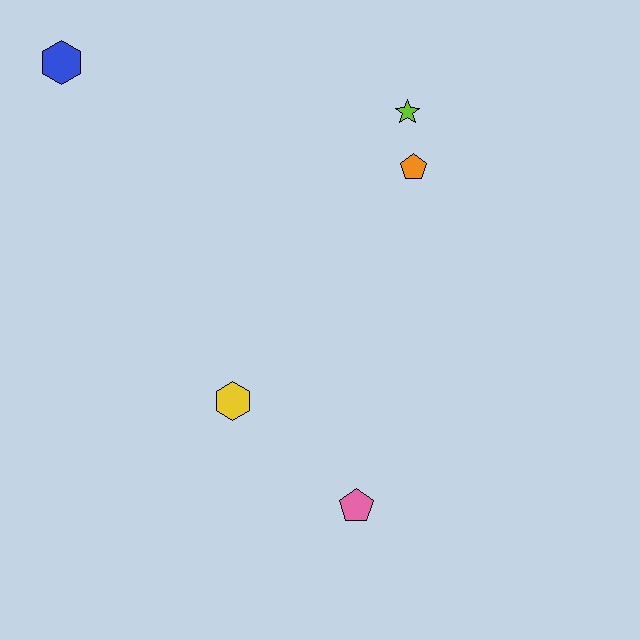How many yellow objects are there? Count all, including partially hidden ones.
There is 1 yellow object.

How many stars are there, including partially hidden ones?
There is 1 star.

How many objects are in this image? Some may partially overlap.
There are 5 objects.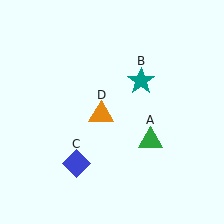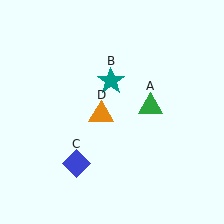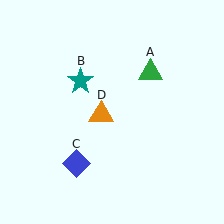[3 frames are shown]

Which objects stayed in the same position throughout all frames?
Blue diamond (object C) and orange triangle (object D) remained stationary.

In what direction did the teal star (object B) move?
The teal star (object B) moved left.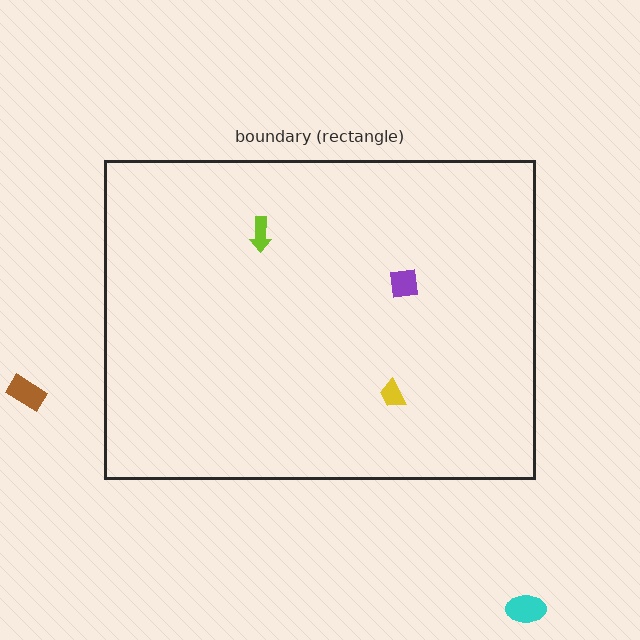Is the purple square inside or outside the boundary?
Inside.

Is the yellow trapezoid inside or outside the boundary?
Inside.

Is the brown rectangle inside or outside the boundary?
Outside.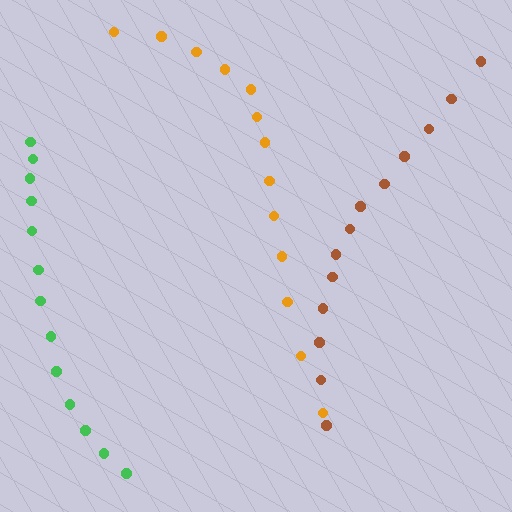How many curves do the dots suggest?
There are 3 distinct paths.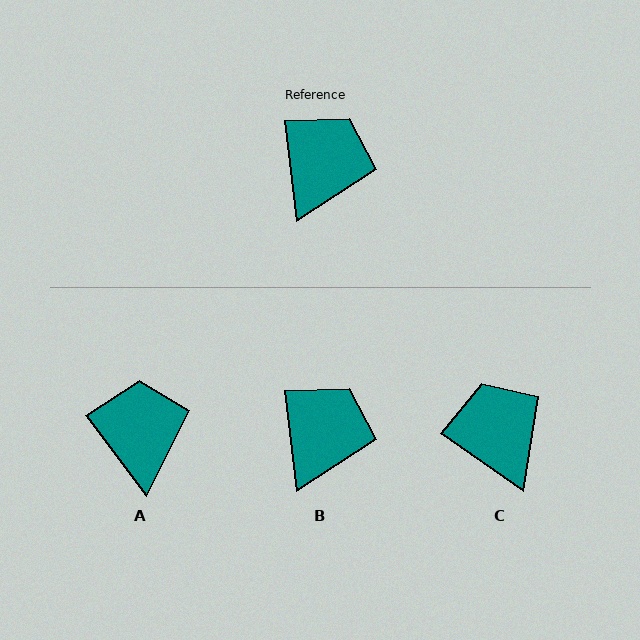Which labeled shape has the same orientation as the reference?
B.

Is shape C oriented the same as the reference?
No, it is off by about 49 degrees.